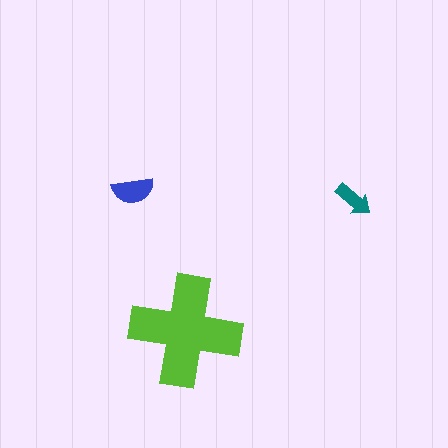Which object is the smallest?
The teal arrow.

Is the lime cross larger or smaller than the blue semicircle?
Larger.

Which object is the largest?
The lime cross.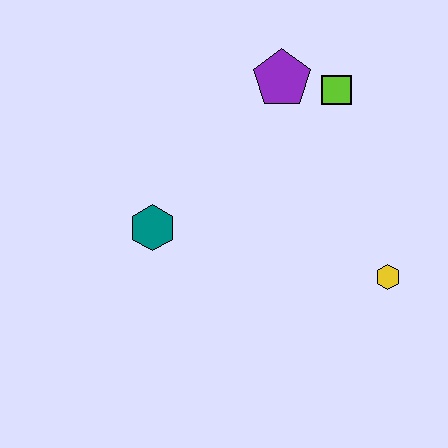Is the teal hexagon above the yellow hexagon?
Yes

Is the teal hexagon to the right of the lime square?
No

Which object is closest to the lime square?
The purple pentagon is closest to the lime square.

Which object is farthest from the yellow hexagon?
The teal hexagon is farthest from the yellow hexagon.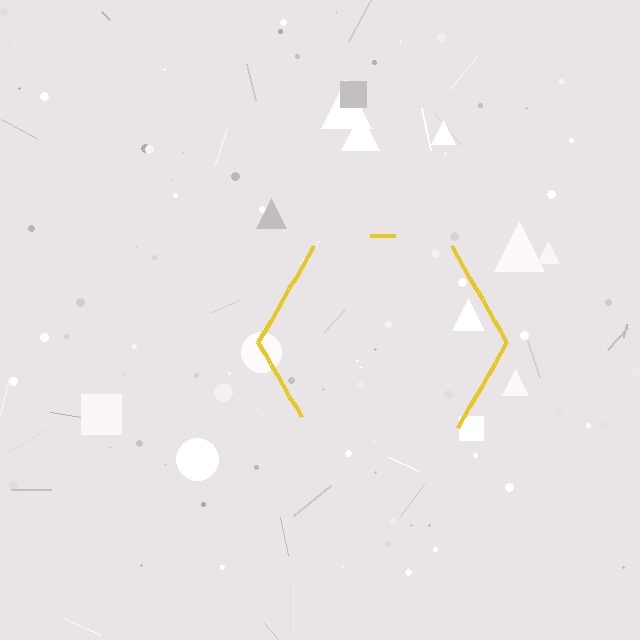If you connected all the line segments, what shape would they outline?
They would outline a hexagon.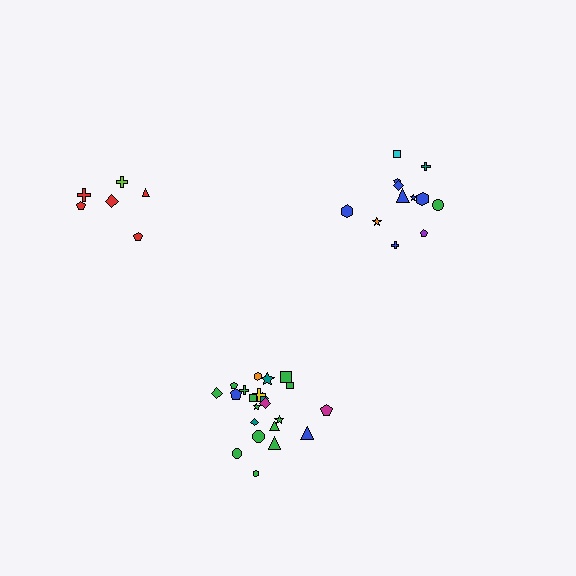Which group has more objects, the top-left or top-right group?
The top-right group.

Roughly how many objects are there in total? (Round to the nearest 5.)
Roughly 40 objects in total.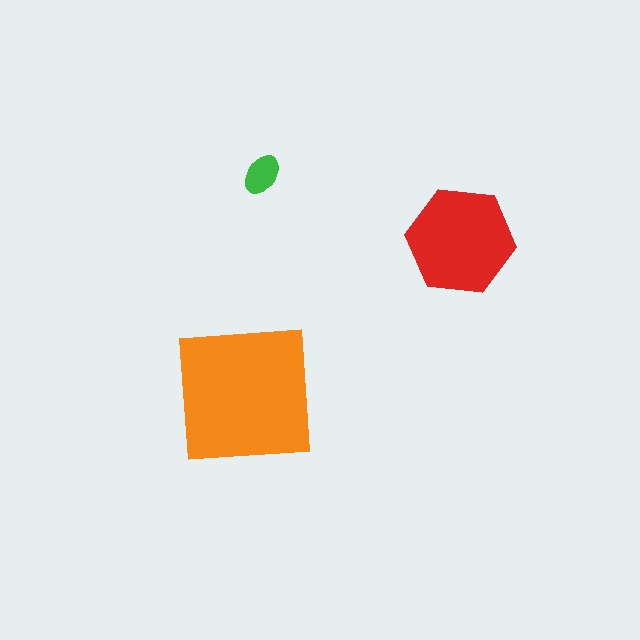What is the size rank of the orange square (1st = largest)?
1st.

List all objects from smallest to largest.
The green ellipse, the red hexagon, the orange square.